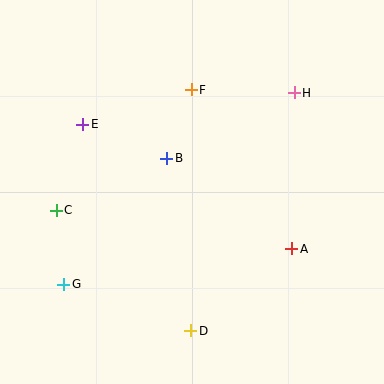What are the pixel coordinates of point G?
Point G is at (64, 284).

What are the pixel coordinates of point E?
Point E is at (83, 124).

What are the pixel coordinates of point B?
Point B is at (167, 158).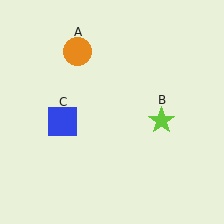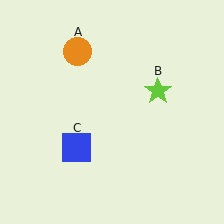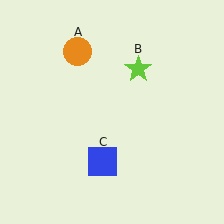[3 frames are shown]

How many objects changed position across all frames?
2 objects changed position: lime star (object B), blue square (object C).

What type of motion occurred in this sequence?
The lime star (object B), blue square (object C) rotated counterclockwise around the center of the scene.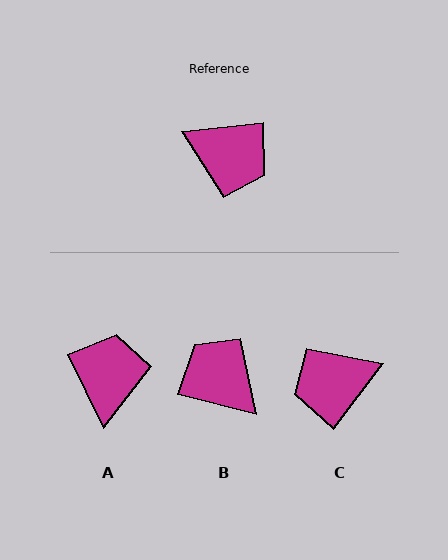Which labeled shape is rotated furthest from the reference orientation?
B, about 160 degrees away.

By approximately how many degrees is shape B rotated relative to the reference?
Approximately 160 degrees counter-clockwise.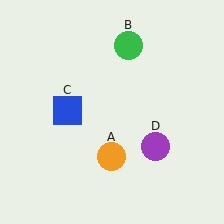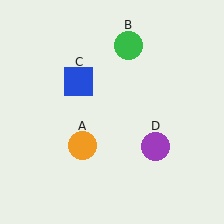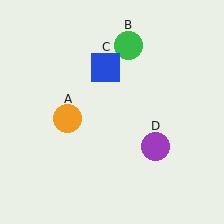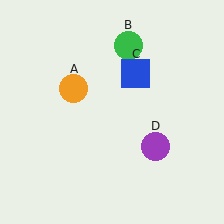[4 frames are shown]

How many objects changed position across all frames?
2 objects changed position: orange circle (object A), blue square (object C).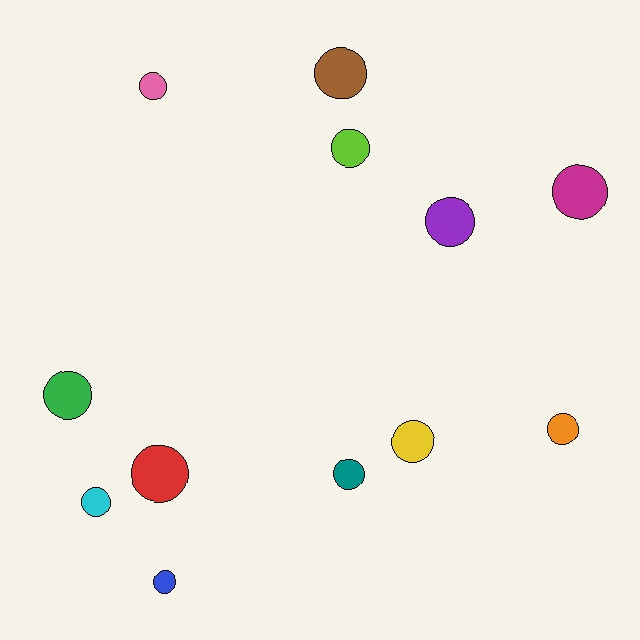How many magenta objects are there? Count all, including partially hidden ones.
There is 1 magenta object.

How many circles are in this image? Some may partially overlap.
There are 12 circles.